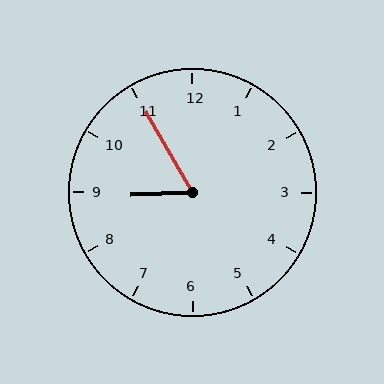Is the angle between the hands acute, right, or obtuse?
It is acute.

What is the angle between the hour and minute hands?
Approximately 62 degrees.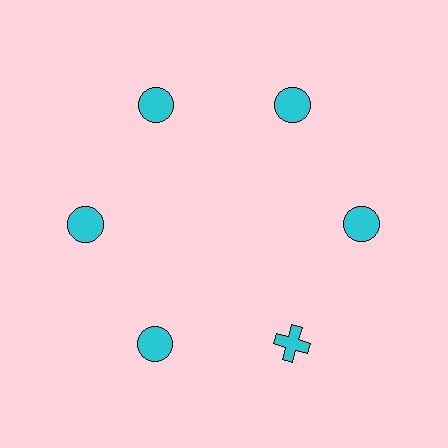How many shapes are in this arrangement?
There are 6 shapes arranged in a ring pattern.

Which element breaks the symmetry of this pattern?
The cyan cross at roughly the 5 o'clock position breaks the symmetry. All other shapes are cyan circles.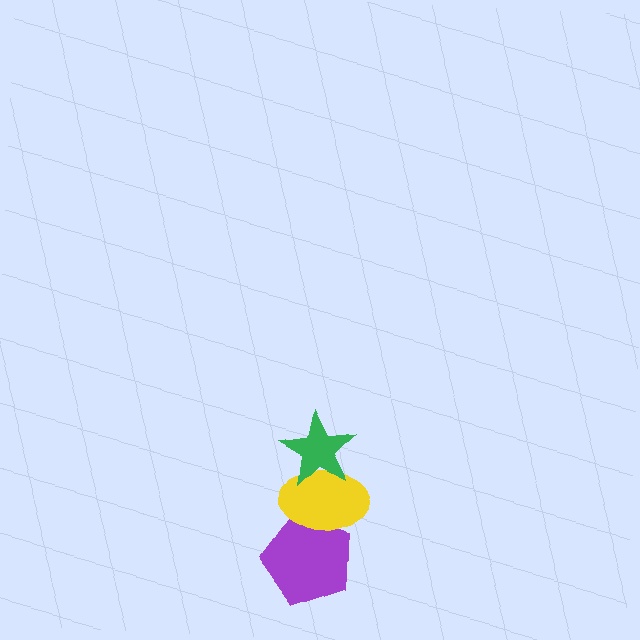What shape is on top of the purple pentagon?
The yellow ellipse is on top of the purple pentagon.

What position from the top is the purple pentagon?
The purple pentagon is 3rd from the top.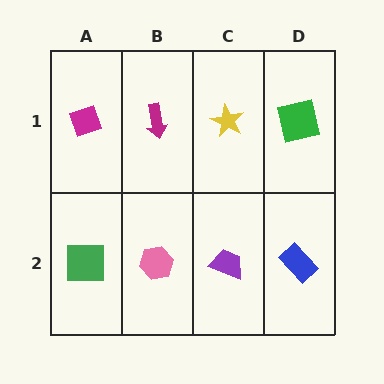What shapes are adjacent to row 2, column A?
A magenta diamond (row 1, column A), a pink hexagon (row 2, column B).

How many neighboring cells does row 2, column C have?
3.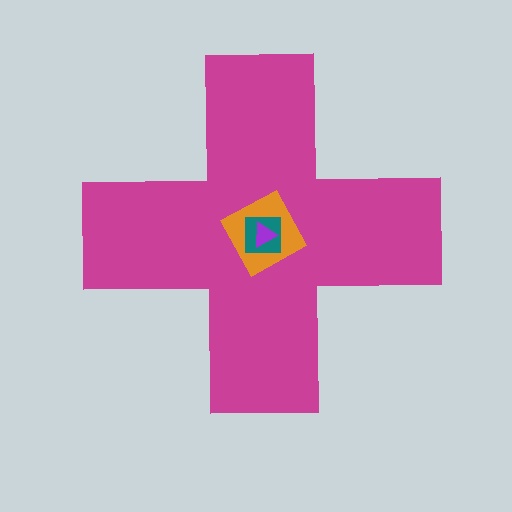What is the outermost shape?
The magenta cross.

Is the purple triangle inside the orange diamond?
Yes.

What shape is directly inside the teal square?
The purple triangle.